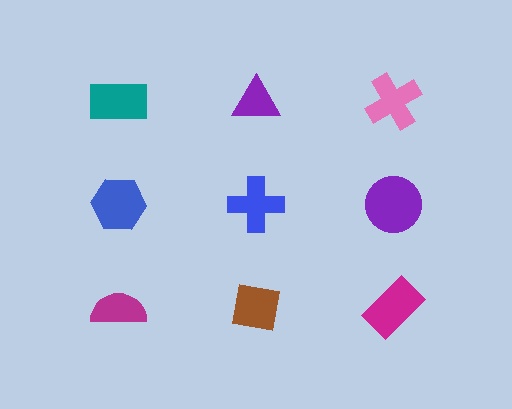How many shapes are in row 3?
3 shapes.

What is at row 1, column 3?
A pink cross.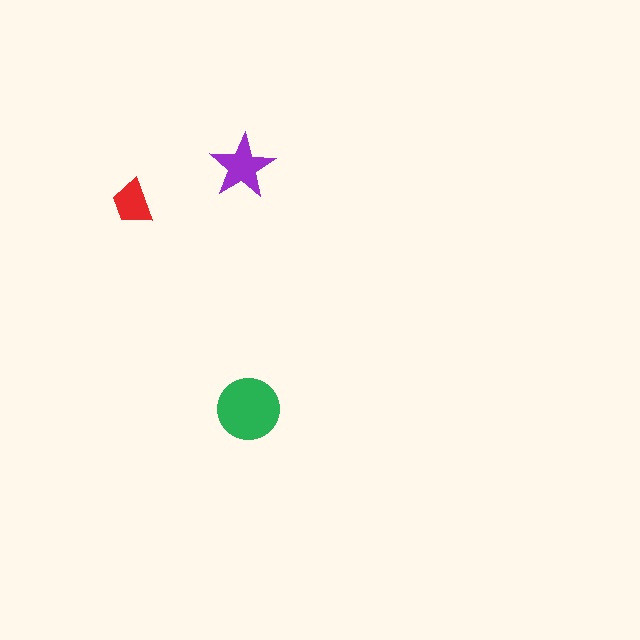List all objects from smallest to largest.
The red trapezoid, the purple star, the green circle.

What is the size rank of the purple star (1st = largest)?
2nd.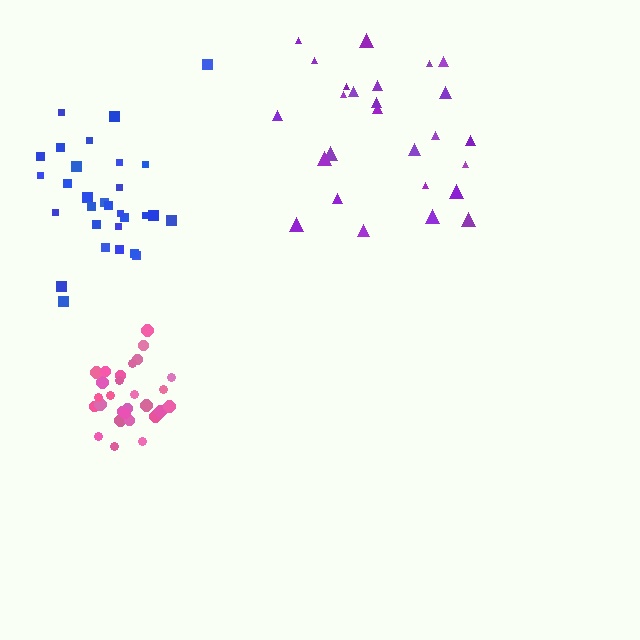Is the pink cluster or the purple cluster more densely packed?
Pink.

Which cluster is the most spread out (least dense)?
Purple.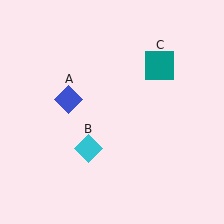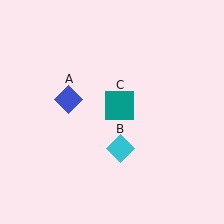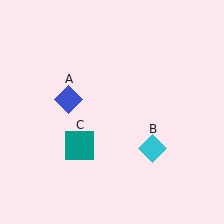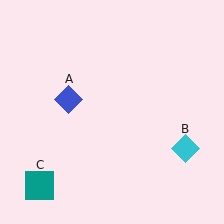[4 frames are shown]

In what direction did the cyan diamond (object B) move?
The cyan diamond (object B) moved right.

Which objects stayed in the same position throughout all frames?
Blue diamond (object A) remained stationary.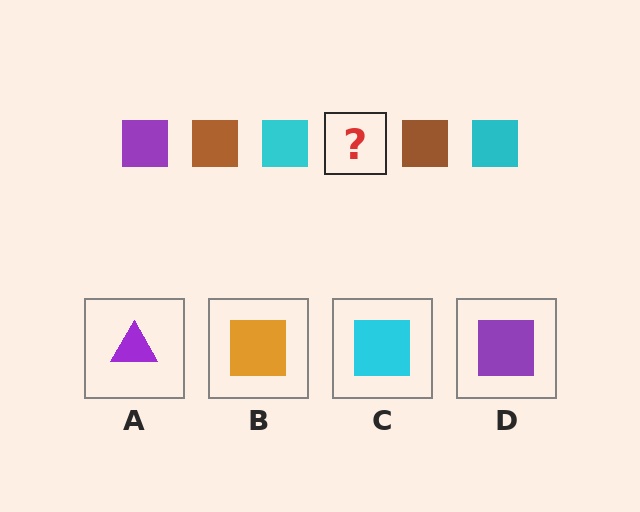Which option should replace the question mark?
Option D.